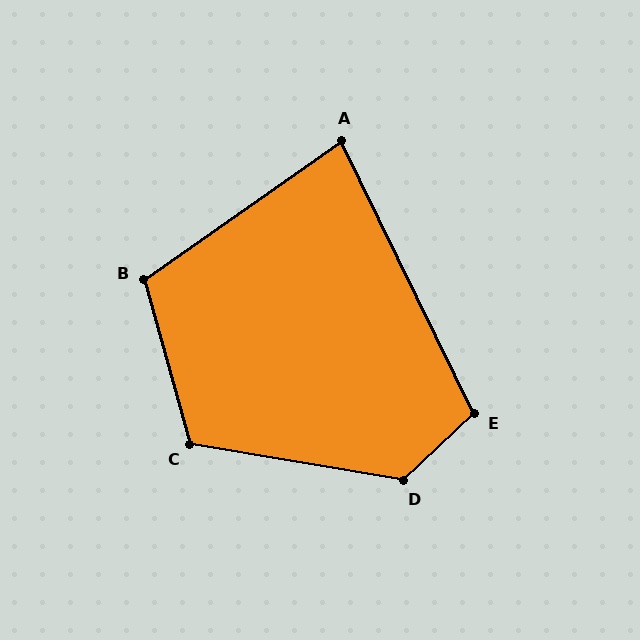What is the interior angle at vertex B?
Approximately 110 degrees (obtuse).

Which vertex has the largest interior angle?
D, at approximately 127 degrees.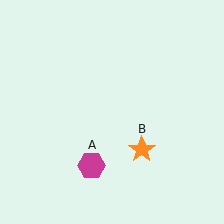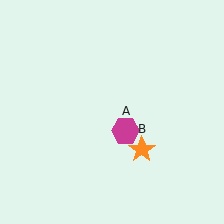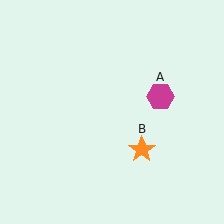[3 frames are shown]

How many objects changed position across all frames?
1 object changed position: magenta hexagon (object A).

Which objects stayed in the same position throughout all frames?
Orange star (object B) remained stationary.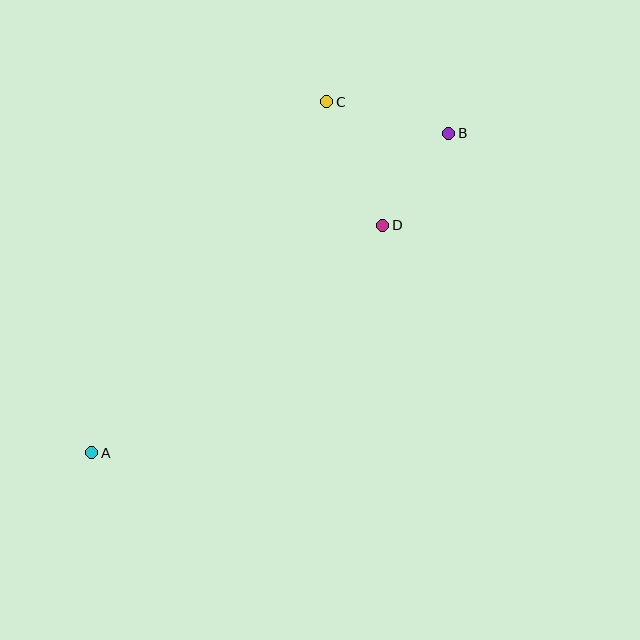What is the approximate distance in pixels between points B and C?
The distance between B and C is approximately 126 pixels.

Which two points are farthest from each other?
Points A and B are farthest from each other.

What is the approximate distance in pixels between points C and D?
The distance between C and D is approximately 136 pixels.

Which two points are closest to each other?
Points B and D are closest to each other.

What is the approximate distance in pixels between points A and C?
The distance between A and C is approximately 422 pixels.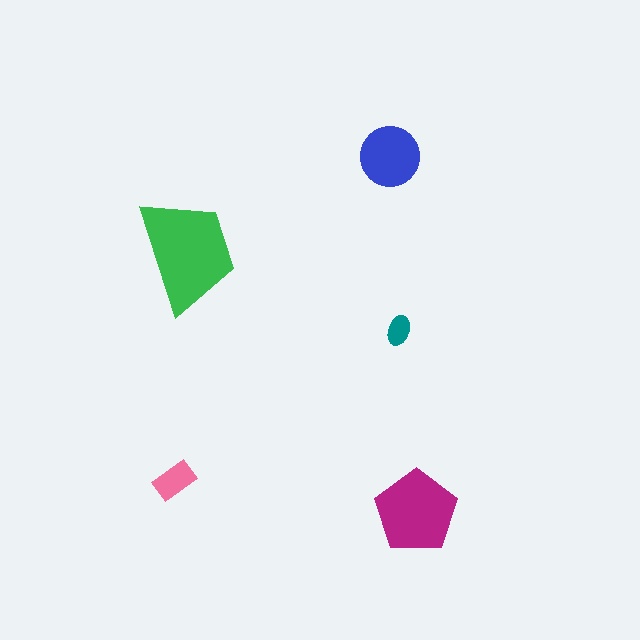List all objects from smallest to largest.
The teal ellipse, the pink rectangle, the blue circle, the magenta pentagon, the green trapezoid.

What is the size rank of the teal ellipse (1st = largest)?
5th.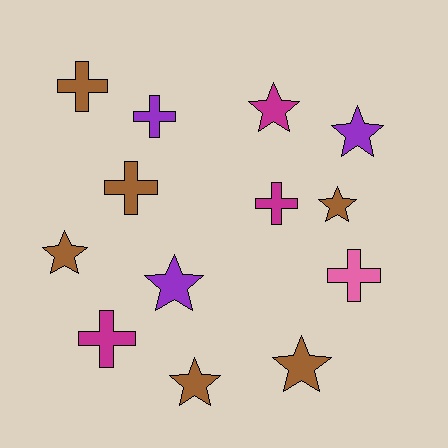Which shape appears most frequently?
Star, with 7 objects.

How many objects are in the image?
There are 13 objects.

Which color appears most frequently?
Brown, with 6 objects.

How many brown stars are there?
There are 4 brown stars.